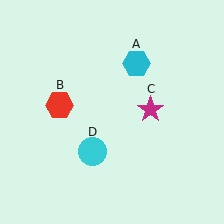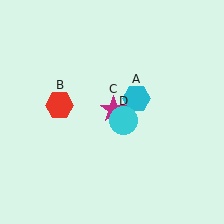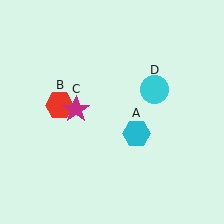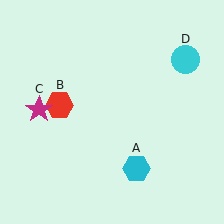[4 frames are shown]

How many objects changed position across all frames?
3 objects changed position: cyan hexagon (object A), magenta star (object C), cyan circle (object D).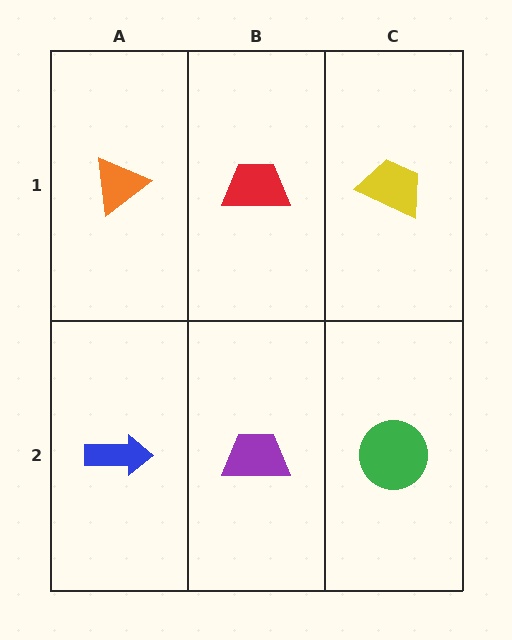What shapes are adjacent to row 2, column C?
A yellow trapezoid (row 1, column C), a purple trapezoid (row 2, column B).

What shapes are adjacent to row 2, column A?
An orange triangle (row 1, column A), a purple trapezoid (row 2, column B).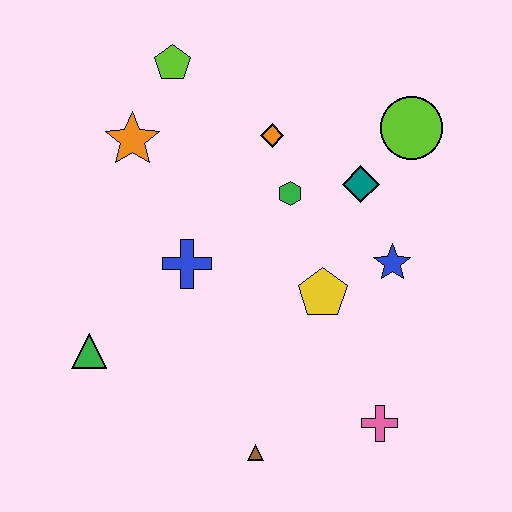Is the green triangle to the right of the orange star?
No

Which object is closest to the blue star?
The yellow pentagon is closest to the blue star.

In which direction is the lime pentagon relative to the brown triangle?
The lime pentagon is above the brown triangle.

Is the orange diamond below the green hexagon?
No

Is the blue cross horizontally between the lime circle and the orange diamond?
No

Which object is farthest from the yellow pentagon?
The lime pentagon is farthest from the yellow pentagon.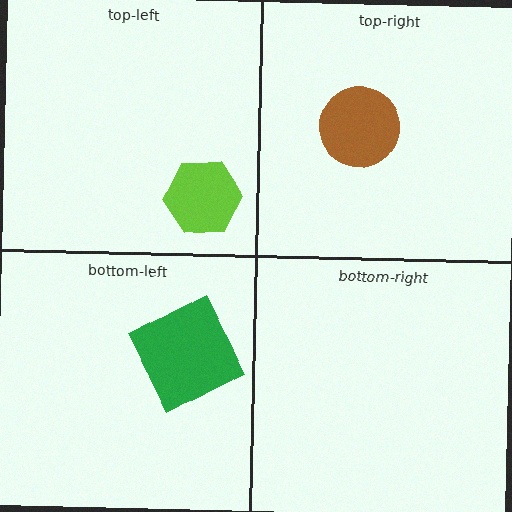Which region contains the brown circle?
The top-right region.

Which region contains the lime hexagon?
The top-left region.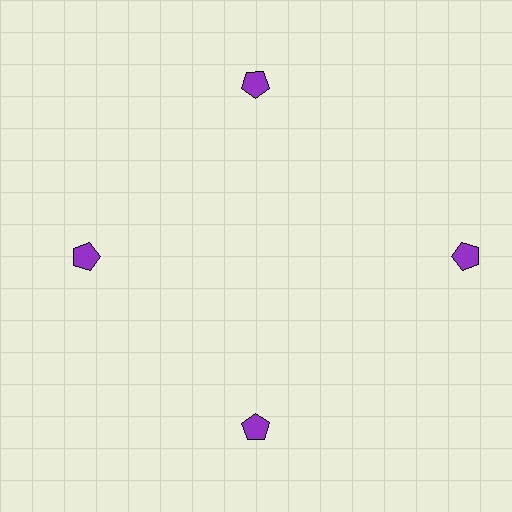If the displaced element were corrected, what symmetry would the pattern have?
It would have 4-fold rotational symmetry — the pattern would map onto itself every 90 degrees.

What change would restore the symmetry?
The symmetry would be restored by moving it inward, back onto the ring so that all 4 pentagons sit at equal angles and equal distance from the center.